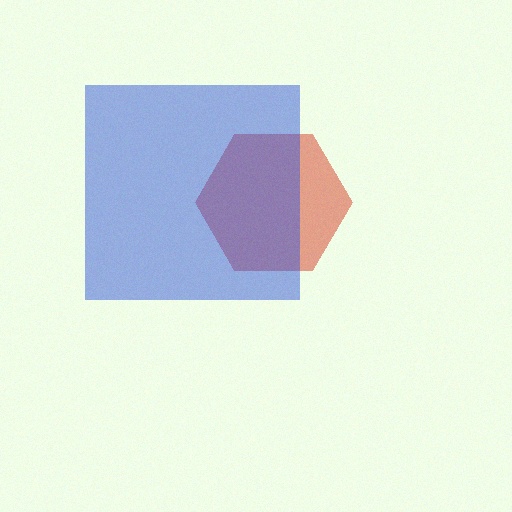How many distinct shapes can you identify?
There are 2 distinct shapes: a red hexagon, a blue square.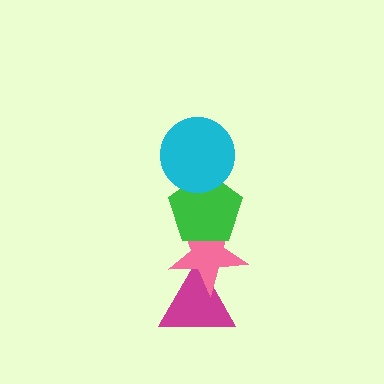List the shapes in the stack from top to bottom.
From top to bottom: the cyan circle, the green pentagon, the pink star, the magenta triangle.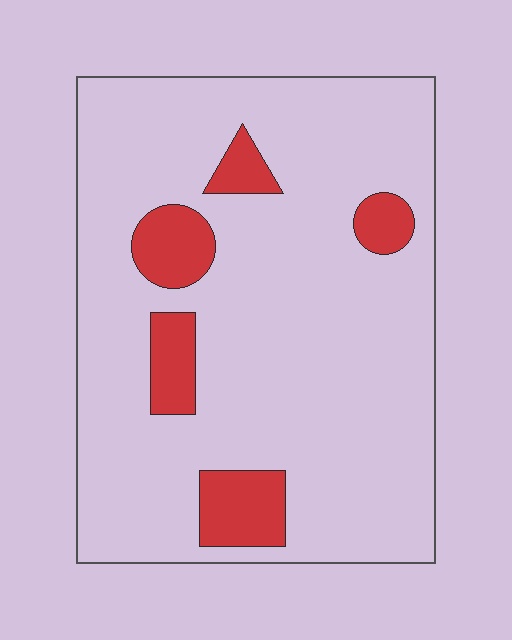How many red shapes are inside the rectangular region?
5.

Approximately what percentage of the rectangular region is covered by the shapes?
Approximately 15%.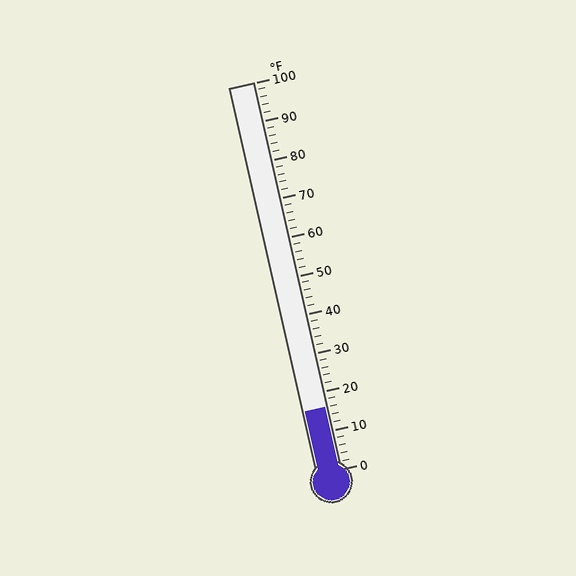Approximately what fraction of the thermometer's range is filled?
The thermometer is filled to approximately 15% of its range.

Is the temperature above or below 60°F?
The temperature is below 60°F.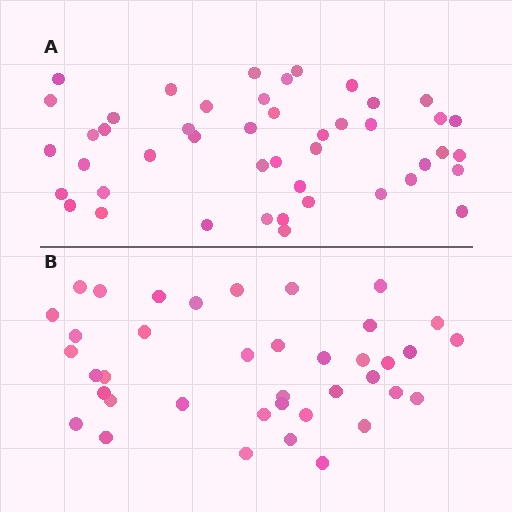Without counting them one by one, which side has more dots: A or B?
Region A (the top region) has more dots.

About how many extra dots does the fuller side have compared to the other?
Region A has roughly 8 or so more dots than region B.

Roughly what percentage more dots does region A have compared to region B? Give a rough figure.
About 20% more.